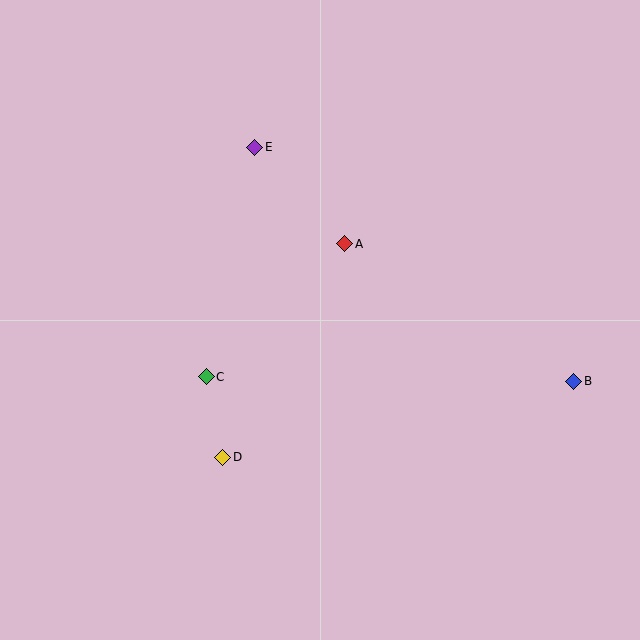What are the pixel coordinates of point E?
Point E is at (255, 147).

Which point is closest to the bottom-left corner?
Point D is closest to the bottom-left corner.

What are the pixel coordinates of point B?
Point B is at (574, 381).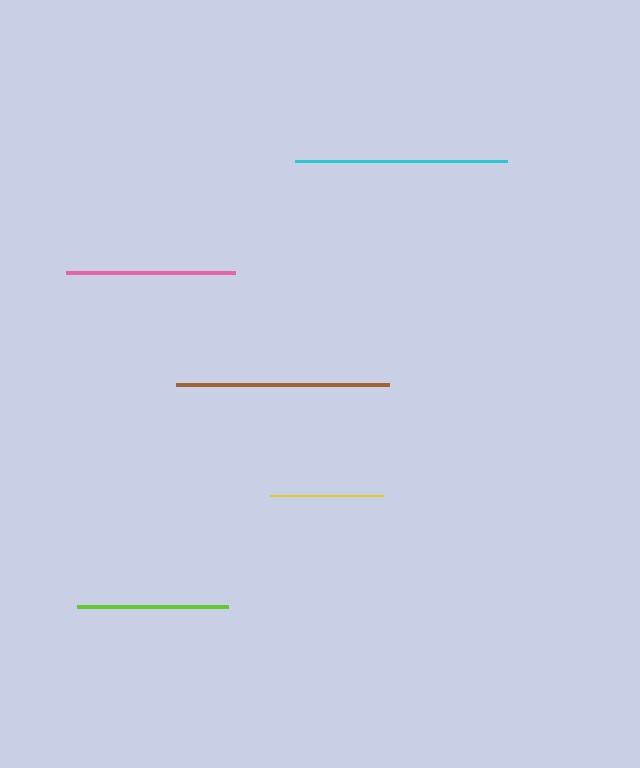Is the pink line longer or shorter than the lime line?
The pink line is longer than the lime line.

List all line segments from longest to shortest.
From longest to shortest: brown, cyan, pink, lime, yellow.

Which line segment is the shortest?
The yellow line is the shortest at approximately 112 pixels.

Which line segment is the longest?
The brown line is the longest at approximately 213 pixels.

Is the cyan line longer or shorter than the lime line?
The cyan line is longer than the lime line.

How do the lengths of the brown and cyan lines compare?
The brown and cyan lines are approximately the same length.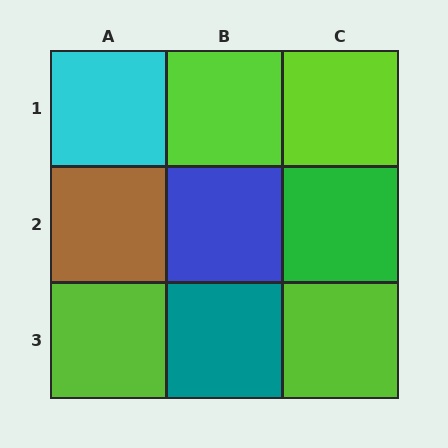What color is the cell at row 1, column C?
Lime.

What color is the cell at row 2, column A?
Brown.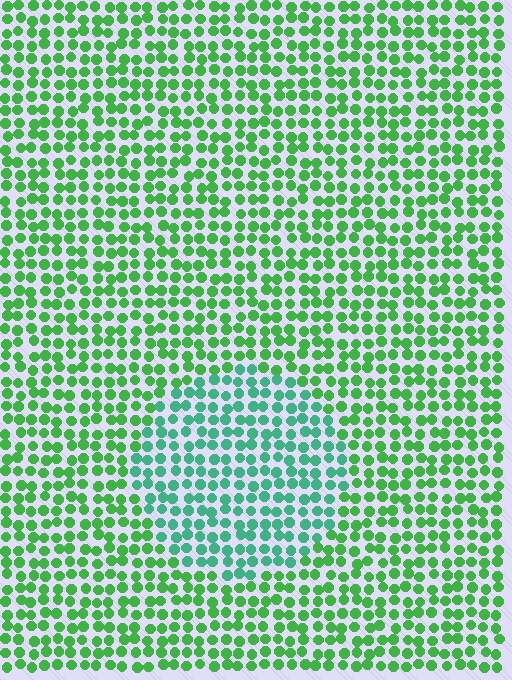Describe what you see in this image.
The image is filled with small green elements in a uniform arrangement. A circle-shaped region is visible where the elements are tinted to a slightly different hue, forming a subtle color boundary.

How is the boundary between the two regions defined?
The boundary is defined purely by a slight shift in hue (about 33 degrees). Spacing, size, and orientation are identical on both sides.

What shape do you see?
I see a circle.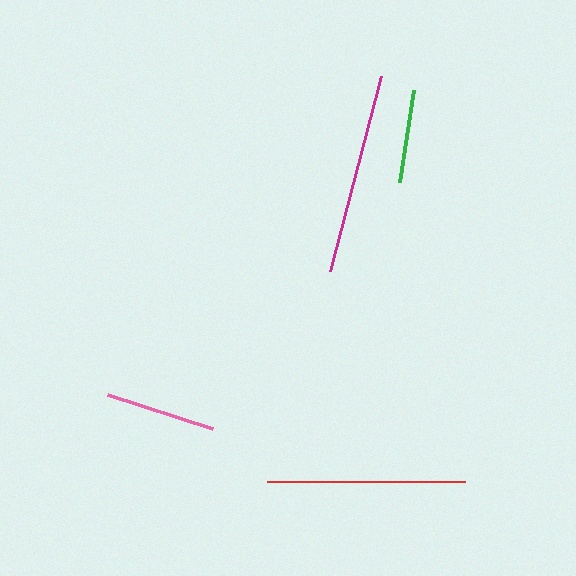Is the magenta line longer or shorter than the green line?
The magenta line is longer than the green line.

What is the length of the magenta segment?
The magenta segment is approximately 202 pixels long.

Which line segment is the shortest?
The green line is the shortest at approximately 93 pixels.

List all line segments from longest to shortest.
From longest to shortest: magenta, red, pink, green.